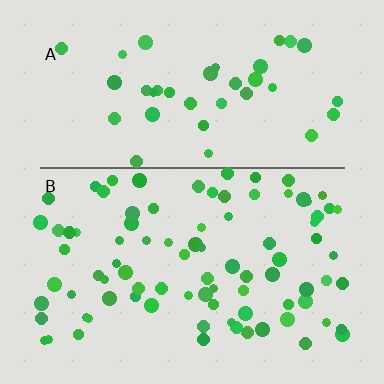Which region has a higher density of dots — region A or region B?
B (the bottom).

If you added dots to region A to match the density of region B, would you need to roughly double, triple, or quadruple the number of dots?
Approximately double.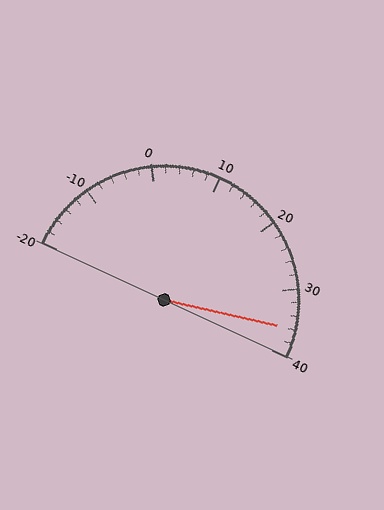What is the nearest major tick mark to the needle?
The nearest major tick mark is 40.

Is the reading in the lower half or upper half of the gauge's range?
The reading is in the upper half of the range (-20 to 40).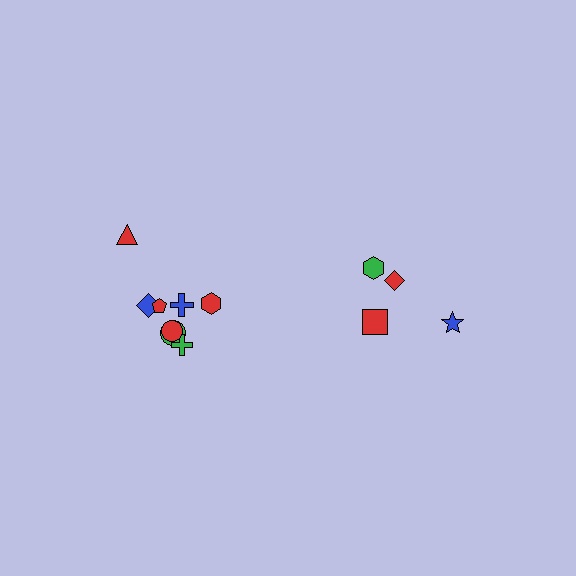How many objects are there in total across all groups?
There are 12 objects.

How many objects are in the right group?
There are 4 objects.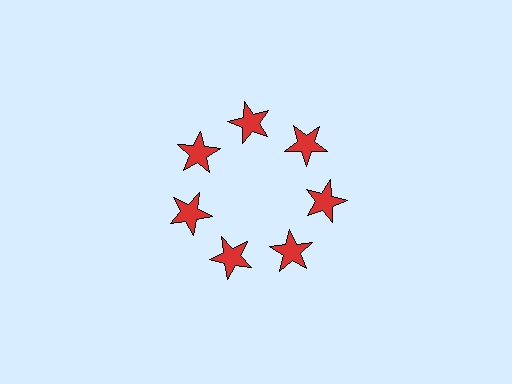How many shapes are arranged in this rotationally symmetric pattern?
There are 7 shapes, arranged in 7 groups of 1.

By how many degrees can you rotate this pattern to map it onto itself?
The pattern maps onto itself every 51 degrees of rotation.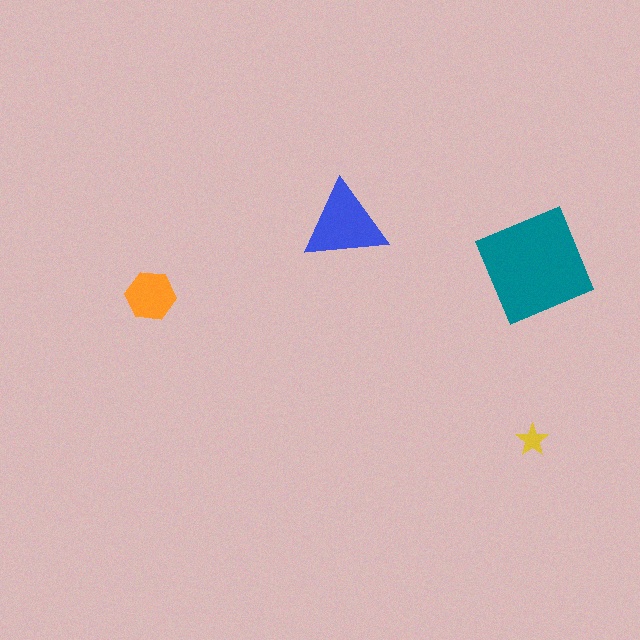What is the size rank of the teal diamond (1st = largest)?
1st.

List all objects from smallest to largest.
The yellow star, the orange hexagon, the blue triangle, the teal diamond.